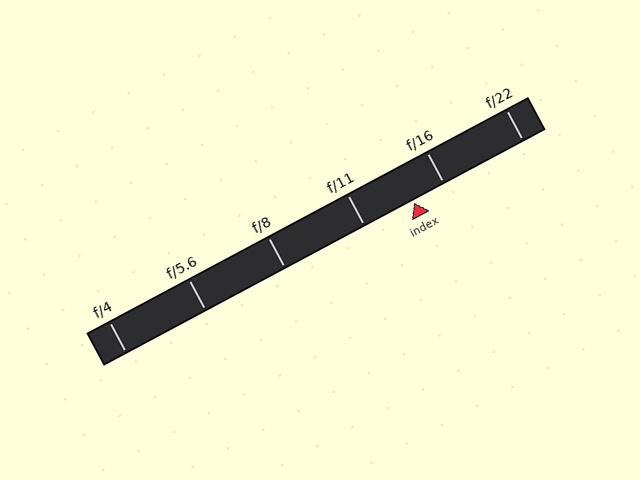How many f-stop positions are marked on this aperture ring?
There are 6 f-stop positions marked.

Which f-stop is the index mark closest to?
The index mark is closest to f/16.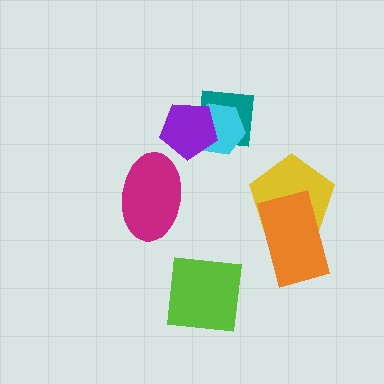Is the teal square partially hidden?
Yes, it is partially covered by another shape.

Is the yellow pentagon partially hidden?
Yes, it is partially covered by another shape.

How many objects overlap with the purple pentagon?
2 objects overlap with the purple pentagon.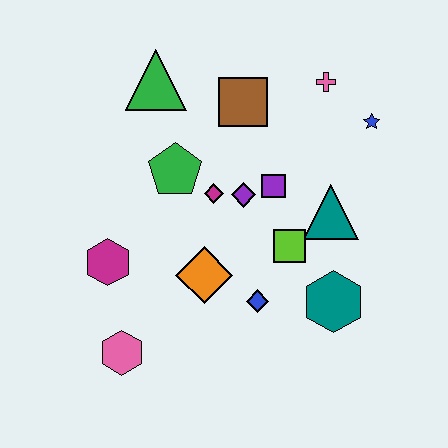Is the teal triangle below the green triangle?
Yes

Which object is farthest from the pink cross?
The pink hexagon is farthest from the pink cross.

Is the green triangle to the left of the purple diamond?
Yes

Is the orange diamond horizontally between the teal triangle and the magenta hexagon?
Yes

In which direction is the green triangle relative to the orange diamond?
The green triangle is above the orange diamond.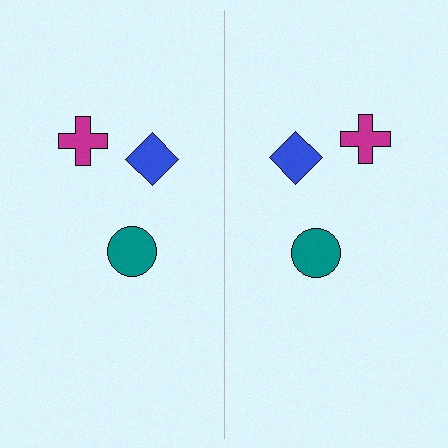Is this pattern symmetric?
Yes, this pattern has bilateral (reflection) symmetry.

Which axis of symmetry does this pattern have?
The pattern has a vertical axis of symmetry running through the center of the image.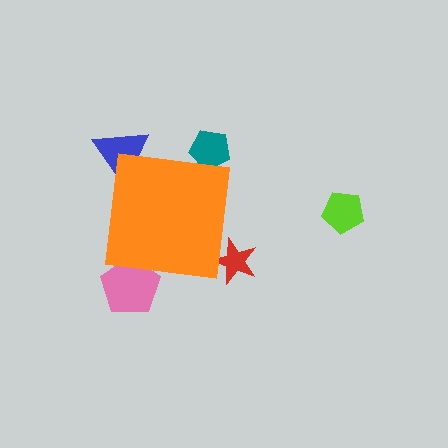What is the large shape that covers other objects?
An orange square.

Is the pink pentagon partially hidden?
Yes, the pink pentagon is partially hidden behind the orange square.